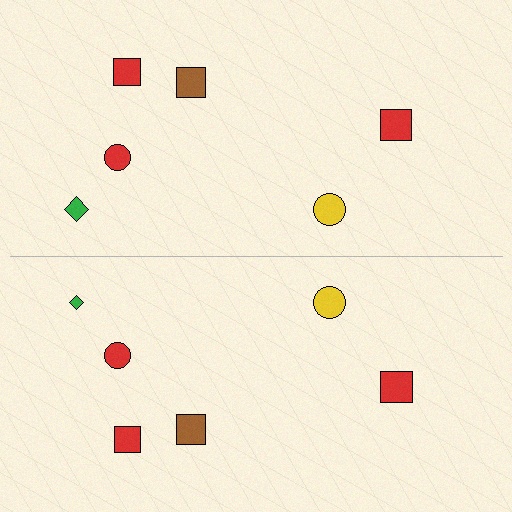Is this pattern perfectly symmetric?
No, the pattern is not perfectly symmetric. The green diamond on the bottom side has a different size than its mirror counterpart.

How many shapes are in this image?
There are 12 shapes in this image.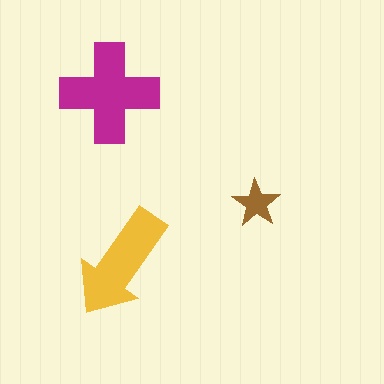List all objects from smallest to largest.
The brown star, the yellow arrow, the magenta cross.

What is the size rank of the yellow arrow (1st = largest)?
2nd.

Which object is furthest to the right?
The brown star is rightmost.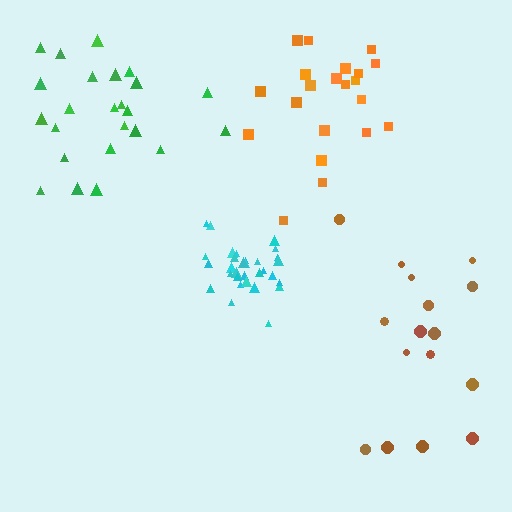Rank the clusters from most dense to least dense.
cyan, orange, green, brown.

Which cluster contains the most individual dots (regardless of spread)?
Cyan (31).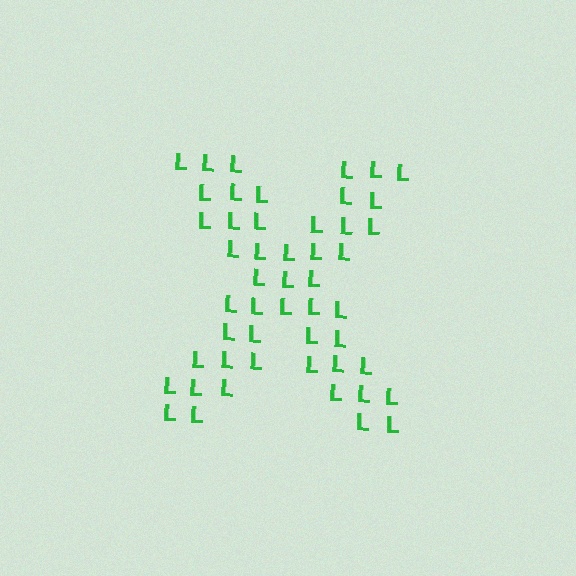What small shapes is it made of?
It is made of small letter L's.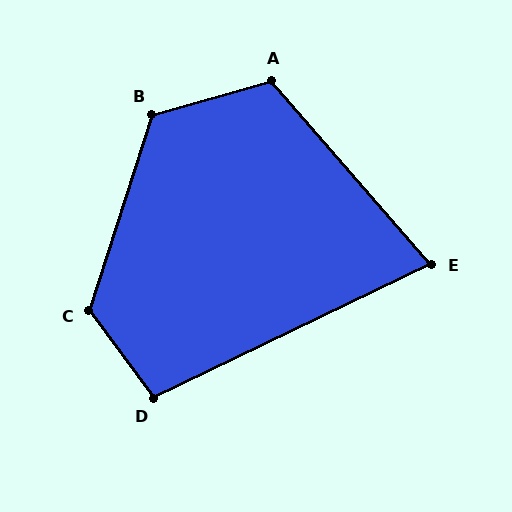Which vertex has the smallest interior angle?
E, at approximately 75 degrees.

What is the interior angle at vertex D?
Approximately 100 degrees (obtuse).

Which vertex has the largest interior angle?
C, at approximately 126 degrees.